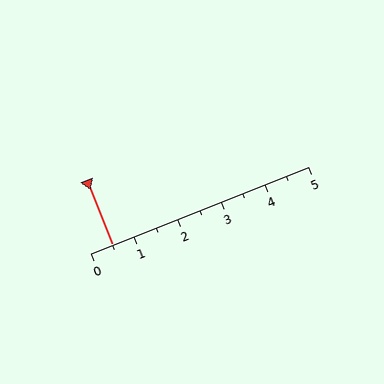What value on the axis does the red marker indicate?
The marker indicates approximately 0.5.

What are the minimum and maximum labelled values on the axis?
The axis runs from 0 to 5.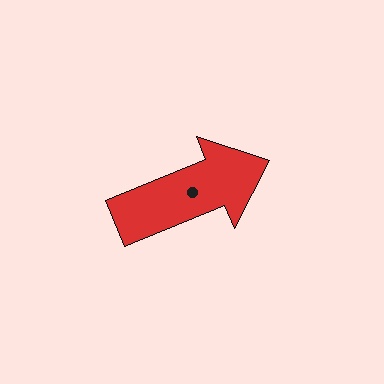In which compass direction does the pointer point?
East.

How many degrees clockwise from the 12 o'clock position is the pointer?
Approximately 68 degrees.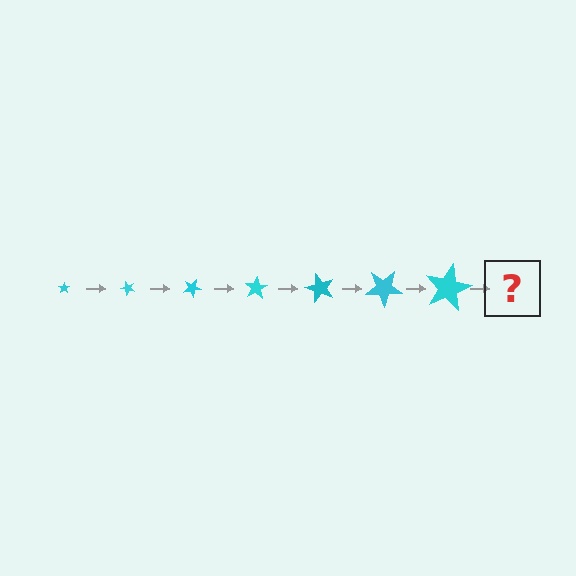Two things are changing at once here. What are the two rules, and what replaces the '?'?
The two rules are that the star grows larger each step and it rotates 50 degrees each step. The '?' should be a star, larger than the previous one and rotated 350 degrees from the start.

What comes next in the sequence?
The next element should be a star, larger than the previous one and rotated 350 degrees from the start.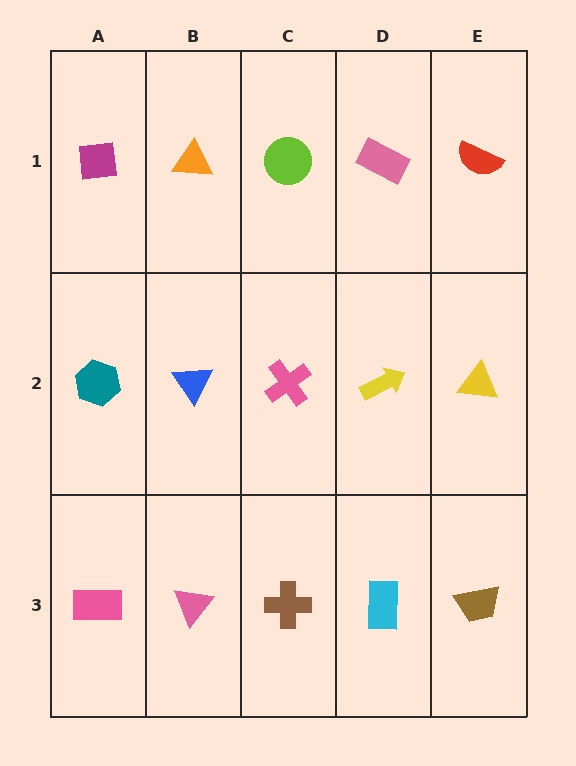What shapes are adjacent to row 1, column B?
A blue triangle (row 2, column B), a magenta square (row 1, column A), a lime circle (row 1, column C).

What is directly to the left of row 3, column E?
A cyan rectangle.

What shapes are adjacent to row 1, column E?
A yellow triangle (row 2, column E), a pink rectangle (row 1, column D).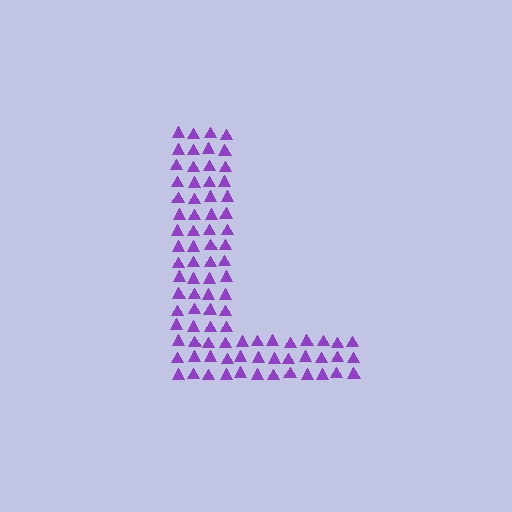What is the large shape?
The large shape is the letter L.